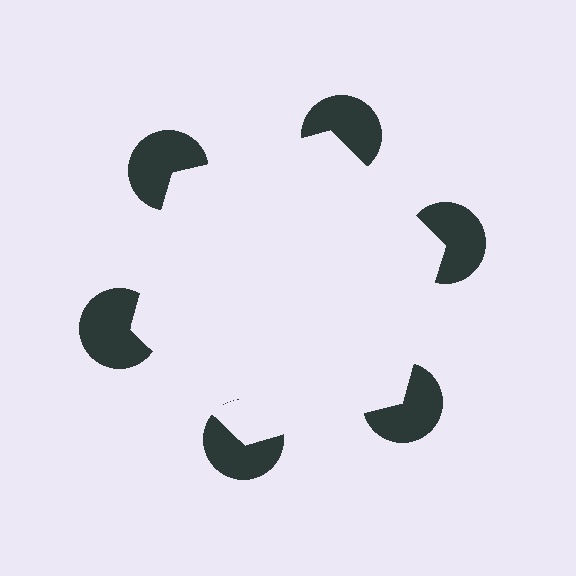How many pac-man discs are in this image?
There are 6 — one at each vertex of the illusory hexagon.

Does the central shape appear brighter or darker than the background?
It typically appears slightly brighter than the background, even though no actual brightness change is drawn.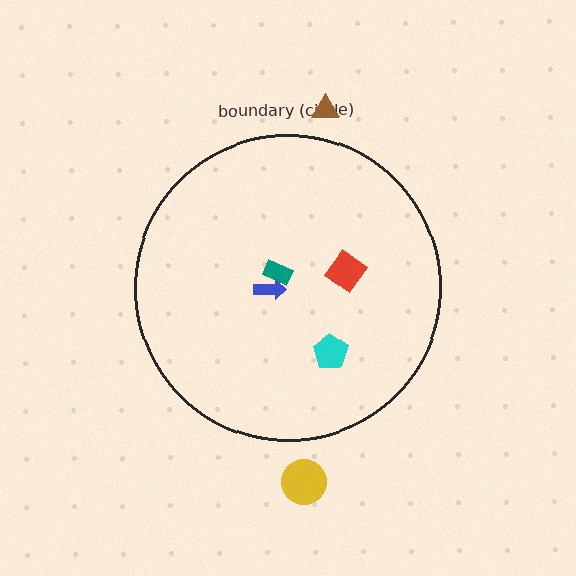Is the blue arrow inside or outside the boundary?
Inside.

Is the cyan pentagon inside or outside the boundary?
Inside.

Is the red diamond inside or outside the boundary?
Inside.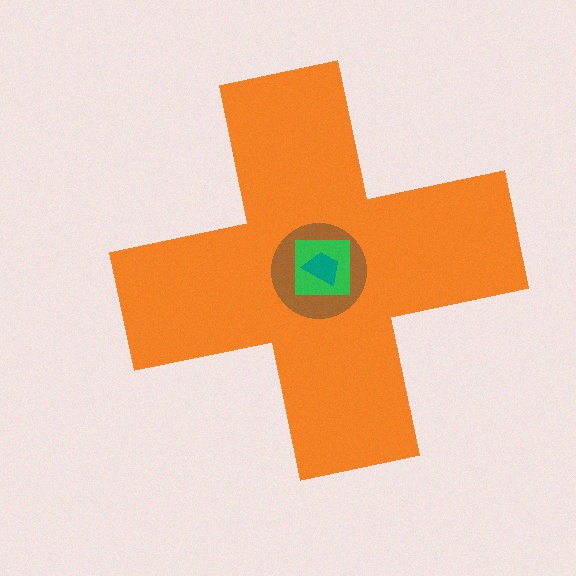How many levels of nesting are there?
4.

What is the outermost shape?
The orange cross.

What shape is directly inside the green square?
The teal trapezoid.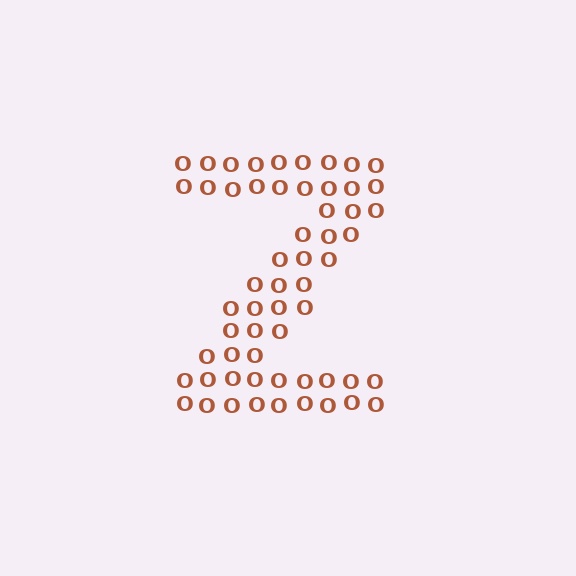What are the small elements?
The small elements are letter O's.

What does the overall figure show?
The overall figure shows the letter Z.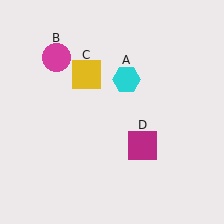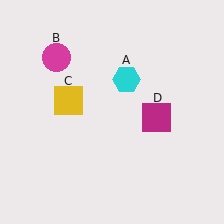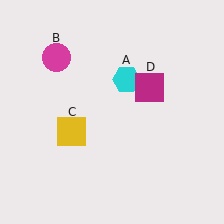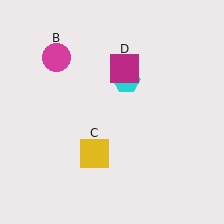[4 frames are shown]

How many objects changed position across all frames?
2 objects changed position: yellow square (object C), magenta square (object D).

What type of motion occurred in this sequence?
The yellow square (object C), magenta square (object D) rotated counterclockwise around the center of the scene.